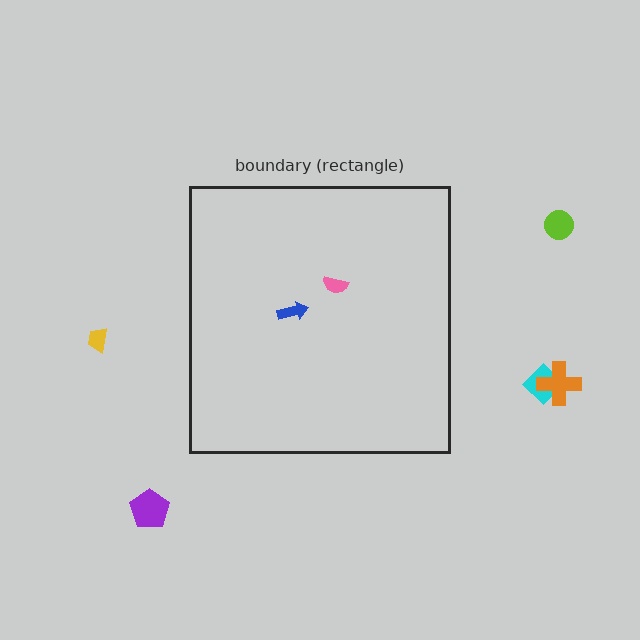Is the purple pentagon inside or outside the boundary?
Outside.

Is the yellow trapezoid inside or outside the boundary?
Outside.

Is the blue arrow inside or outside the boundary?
Inside.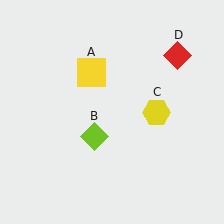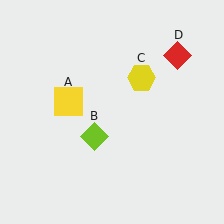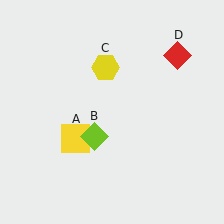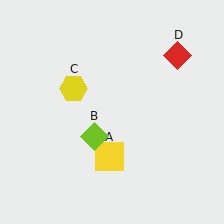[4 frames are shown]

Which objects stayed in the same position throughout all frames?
Lime diamond (object B) and red diamond (object D) remained stationary.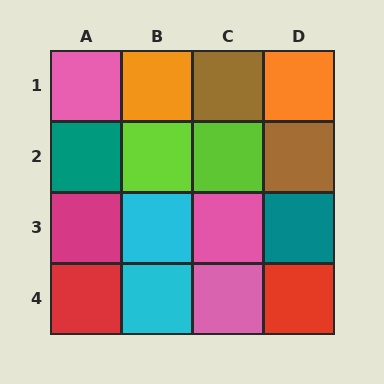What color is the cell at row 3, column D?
Teal.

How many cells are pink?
3 cells are pink.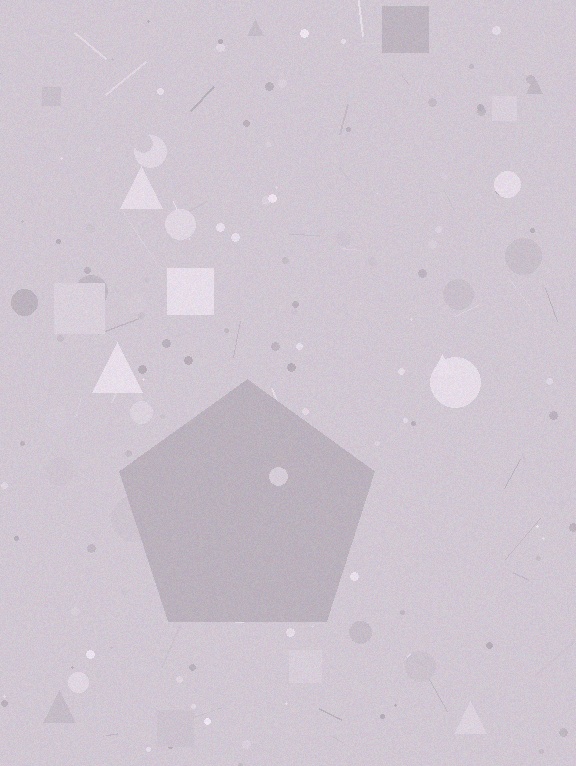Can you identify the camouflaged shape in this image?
The camouflaged shape is a pentagon.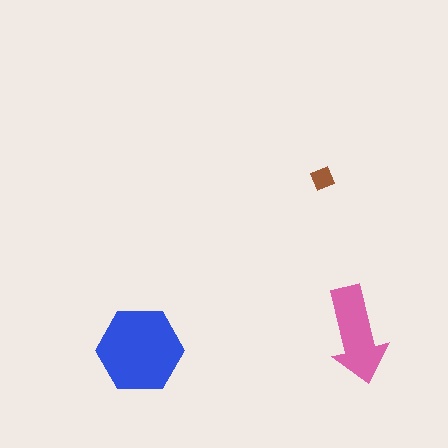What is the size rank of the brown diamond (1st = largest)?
3rd.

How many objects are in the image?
There are 3 objects in the image.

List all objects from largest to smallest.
The blue hexagon, the pink arrow, the brown diamond.